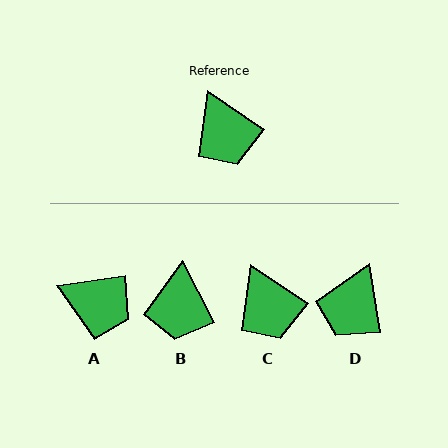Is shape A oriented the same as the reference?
No, it is off by about 42 degrees.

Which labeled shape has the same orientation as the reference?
C.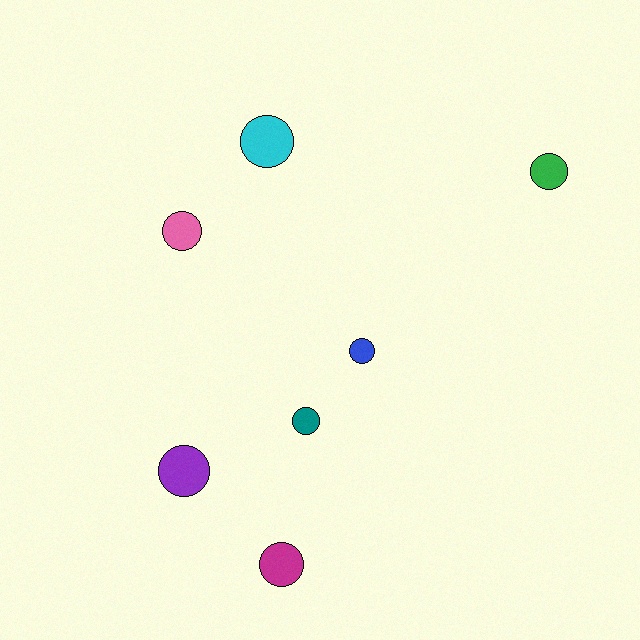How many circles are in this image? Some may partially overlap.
There are 7 circles.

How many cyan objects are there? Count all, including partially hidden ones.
There is 1 cyan object.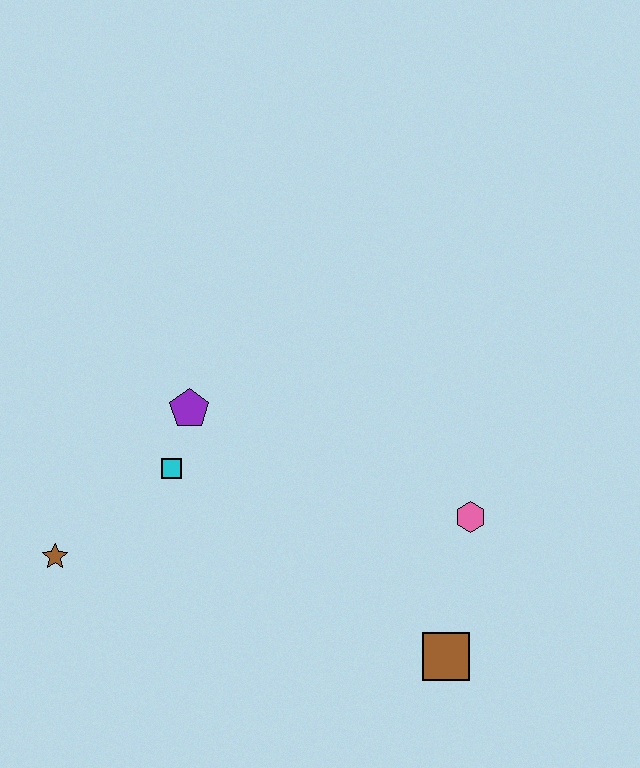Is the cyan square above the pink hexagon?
Yes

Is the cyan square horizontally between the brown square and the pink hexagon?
No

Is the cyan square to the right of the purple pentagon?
No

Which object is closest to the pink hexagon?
The brown square is closest to the pink hexagon.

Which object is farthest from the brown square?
The brown star is farthest from the brown square.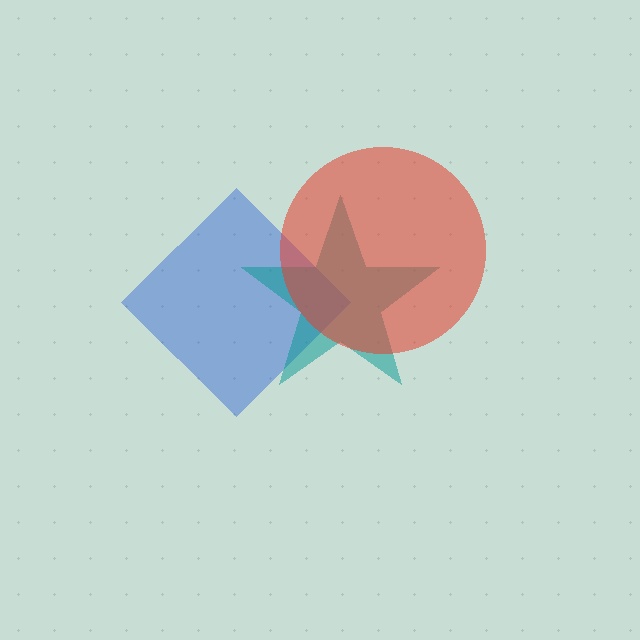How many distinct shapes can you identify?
There are 3 distinct shapes: a blue diamond, a teal star, a red circle.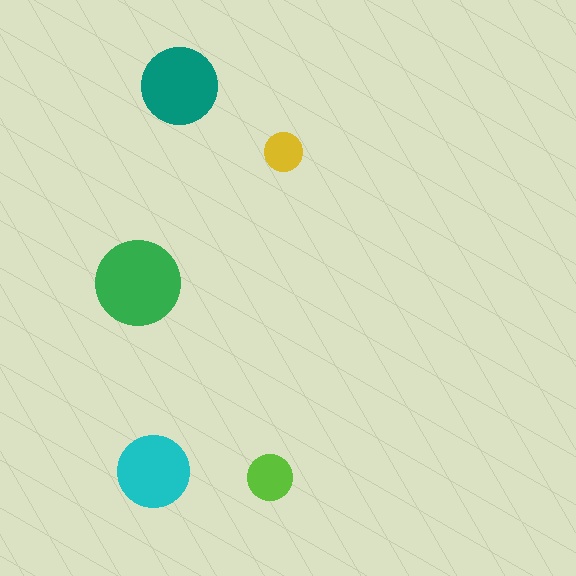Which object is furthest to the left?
The green circle is leftmost.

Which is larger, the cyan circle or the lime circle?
The cyan one.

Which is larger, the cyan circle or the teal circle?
The teal one.